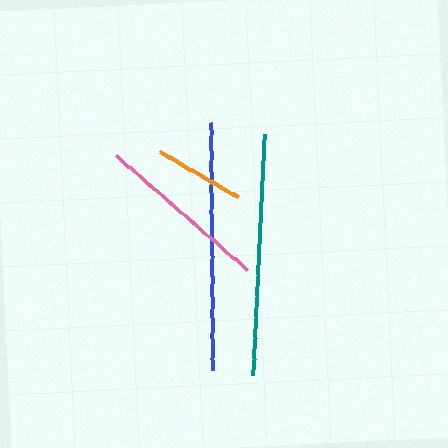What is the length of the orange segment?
The orange segment is approximately 91 pixels long.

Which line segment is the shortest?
The orange line is the shortest at approximately 91 pixels.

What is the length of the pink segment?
The pink segment is approximately 174 pixels long.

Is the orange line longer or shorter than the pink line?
The pink line is longer than the orange line.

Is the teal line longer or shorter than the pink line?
The teal line is longer than the pink line.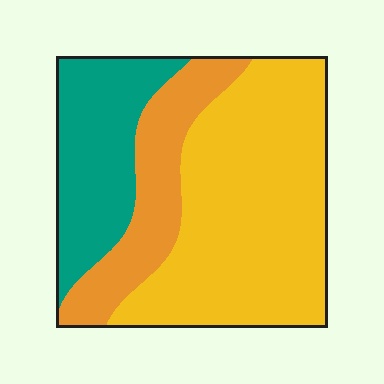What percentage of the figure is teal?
Teal covers roughly 25% of the figure.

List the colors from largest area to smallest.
From largest to smallest: yellow, teal, orange.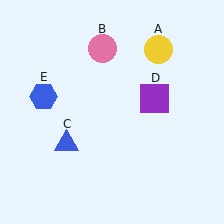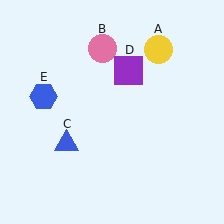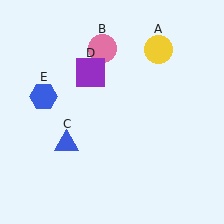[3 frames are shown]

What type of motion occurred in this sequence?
The purple square (object D) rotated counterclockwise around the center of the scene.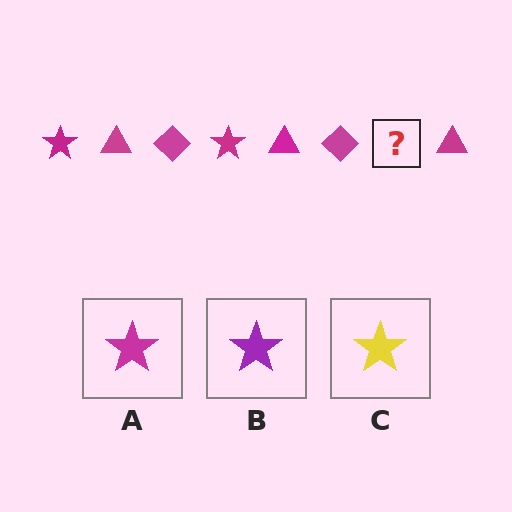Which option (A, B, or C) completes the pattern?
A.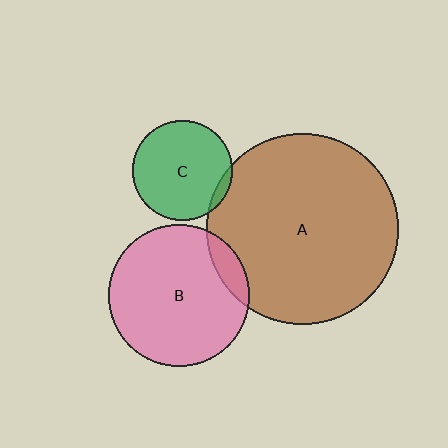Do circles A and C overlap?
Yes.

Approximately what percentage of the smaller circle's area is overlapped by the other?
Approximately 5%.